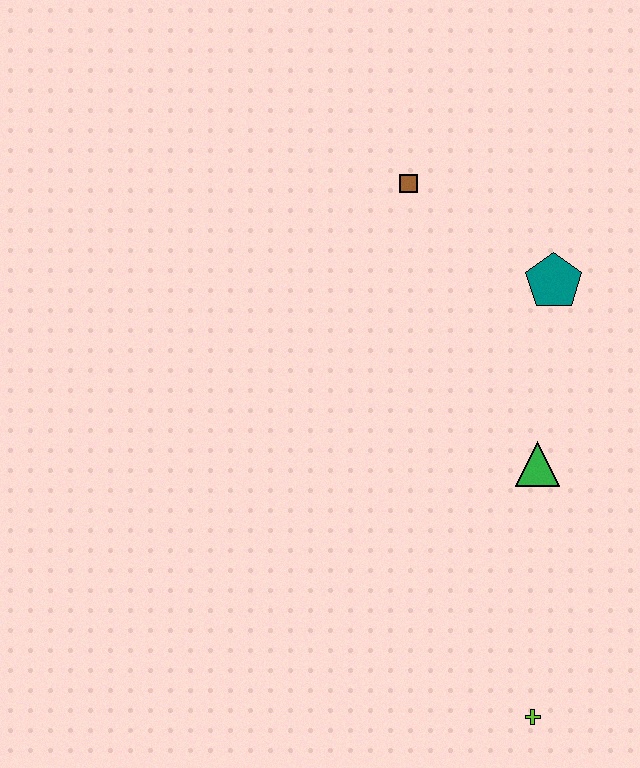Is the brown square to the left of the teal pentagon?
Yes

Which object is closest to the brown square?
The teal pentagon is closest to the brown square.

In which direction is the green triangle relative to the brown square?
The green triangle is below the brown square.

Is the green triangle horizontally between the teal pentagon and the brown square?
Yes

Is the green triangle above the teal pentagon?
No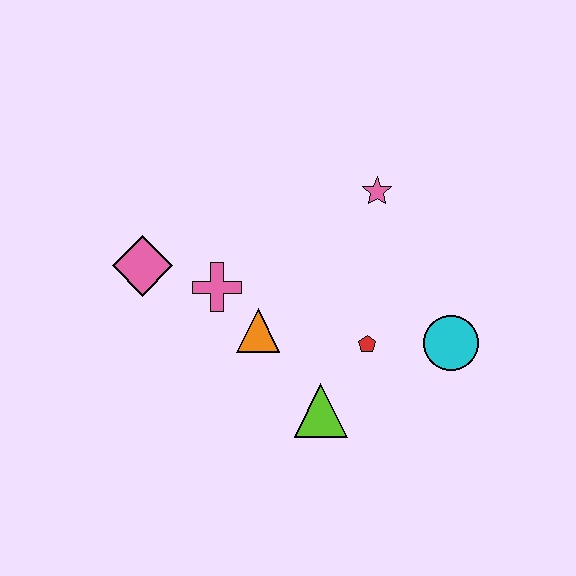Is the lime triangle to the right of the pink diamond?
Yes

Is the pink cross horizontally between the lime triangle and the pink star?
No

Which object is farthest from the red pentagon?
The pink diamond is farthest from the red pentagon.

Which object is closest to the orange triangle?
The pink cross is closest to the orange triangle.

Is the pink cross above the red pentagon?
Yes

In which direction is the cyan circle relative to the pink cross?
The cyan circle is to the right of the pink cross.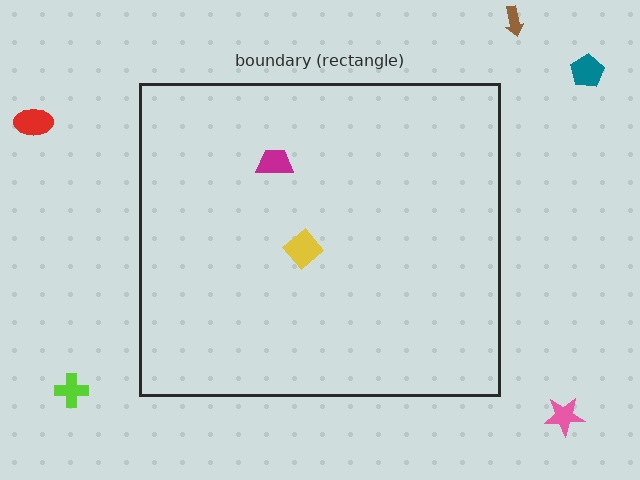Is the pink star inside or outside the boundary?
Outside.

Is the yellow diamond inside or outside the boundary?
Inside.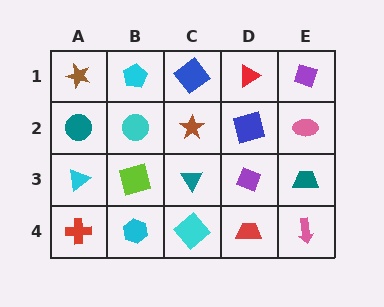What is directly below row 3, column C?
A cyan diamond.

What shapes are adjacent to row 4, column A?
A cyan triangle (row 3, column A), a cyan hexagon (row 4, column B).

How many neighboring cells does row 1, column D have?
3.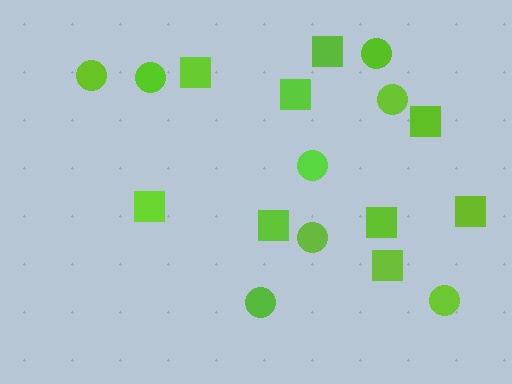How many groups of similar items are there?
There are 2 groups: one group of squares (9) and one group of circles (8).